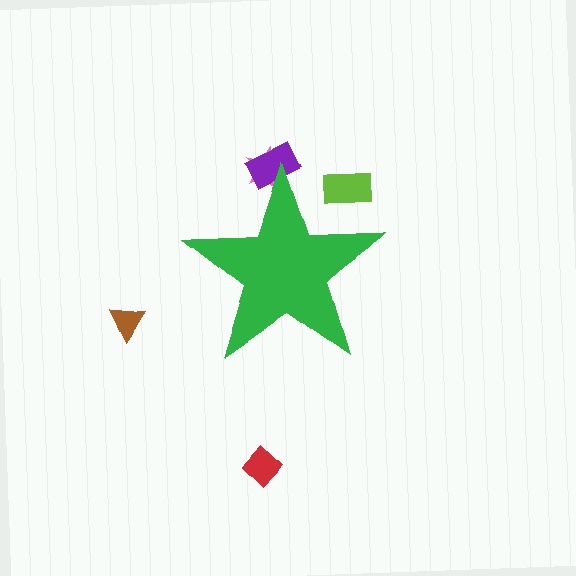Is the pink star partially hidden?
Yes, the pink star is partially hidden behind the green star.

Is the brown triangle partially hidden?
No, the brown triangle is fully visible.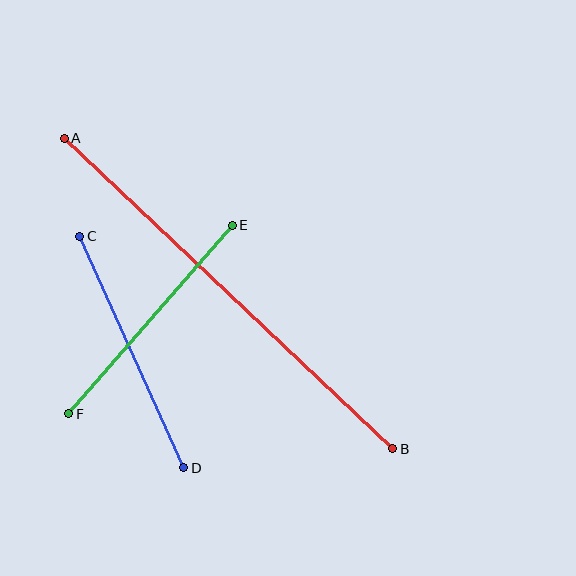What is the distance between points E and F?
The distance is approximately 249 pixels.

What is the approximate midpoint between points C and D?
The midpoint is at approximately (132, 352) pixels.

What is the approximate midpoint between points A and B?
The midpoint is at approximately (229, 293) pixels.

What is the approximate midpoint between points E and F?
The midpoint is at approximately (151, 319) pixels.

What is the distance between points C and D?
The distance is approximately 254 pixels.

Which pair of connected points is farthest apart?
Points A and B are farthest apart.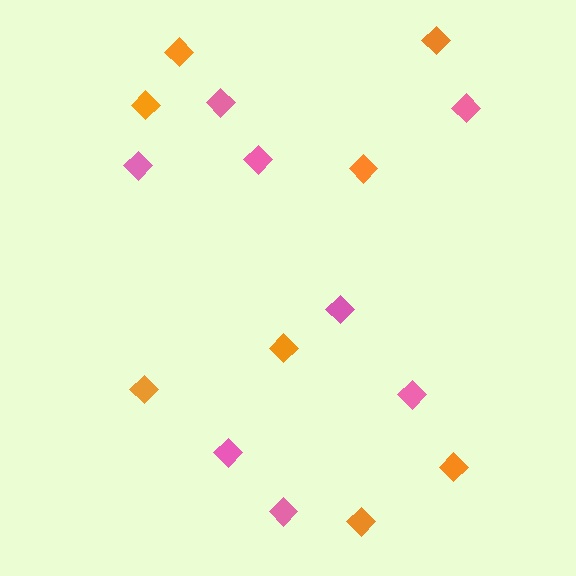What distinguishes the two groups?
There are 2 groups: one group of pink diamonds (8) and one group of orange diamonds (8).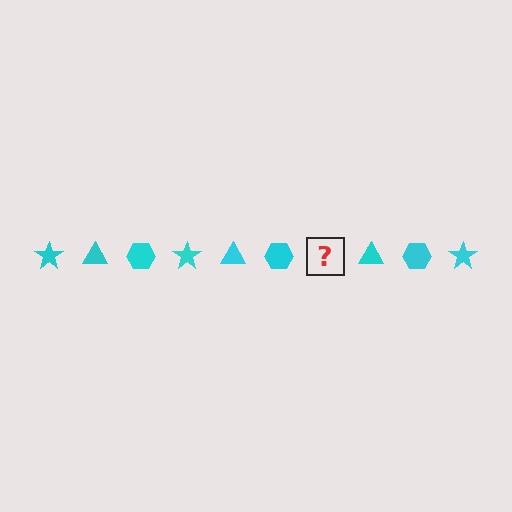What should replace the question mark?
The question mark should be replaced with a cyan star.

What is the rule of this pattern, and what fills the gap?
The rule is that the pattern cycles through star, triangle, hexagon shapes in cyan. The gap should be filled with a cyan star.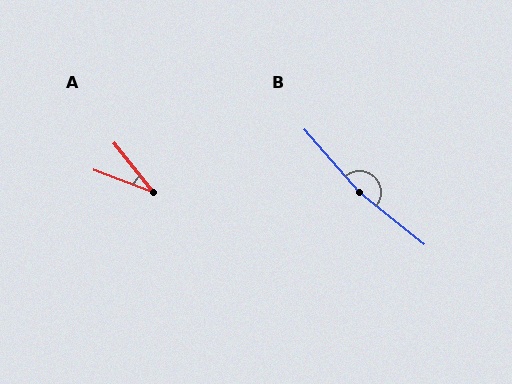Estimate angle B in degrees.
Approximately 170 degrees.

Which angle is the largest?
B, at approximately 170 degrees.